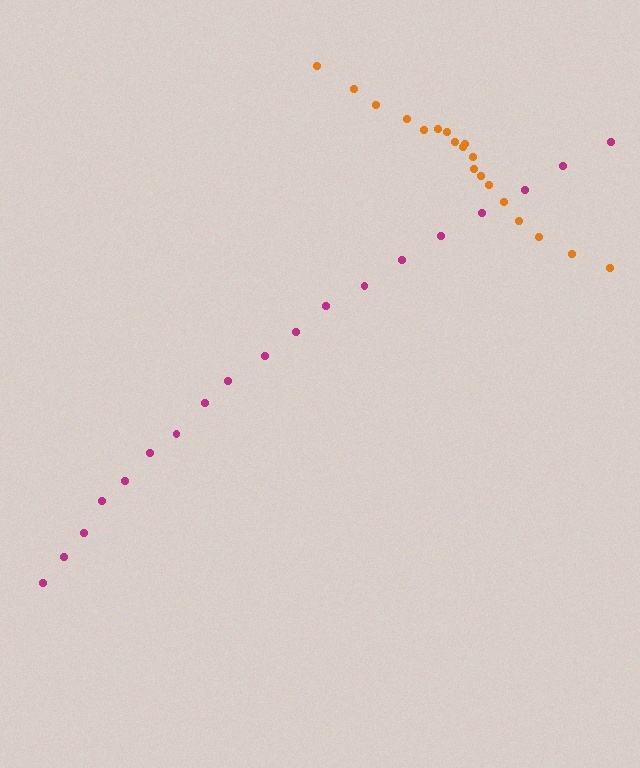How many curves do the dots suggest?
There are 2 distinct paths.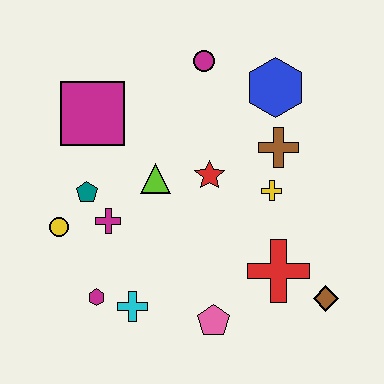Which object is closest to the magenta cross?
The teal pentagon is closest to the magenta cross.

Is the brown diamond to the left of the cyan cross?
No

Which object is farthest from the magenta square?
The brown diamond is farthest from the magenta square.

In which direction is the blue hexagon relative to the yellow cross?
The blue hexagon is above the yellow cross.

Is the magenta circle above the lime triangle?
Yes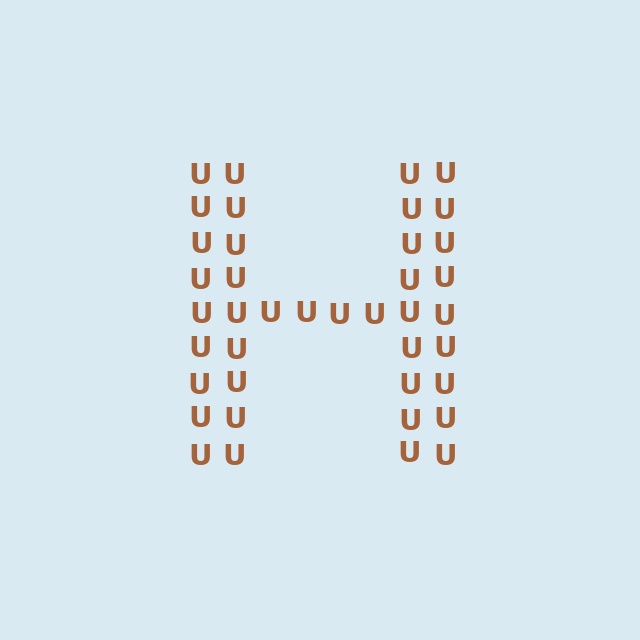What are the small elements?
The small elements are letter U's.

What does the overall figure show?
The overall figure shows the letter H.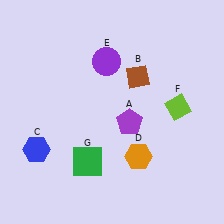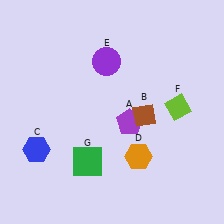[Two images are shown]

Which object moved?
The brown diamond (B) moved down.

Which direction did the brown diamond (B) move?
The brown diamond (B) moved down.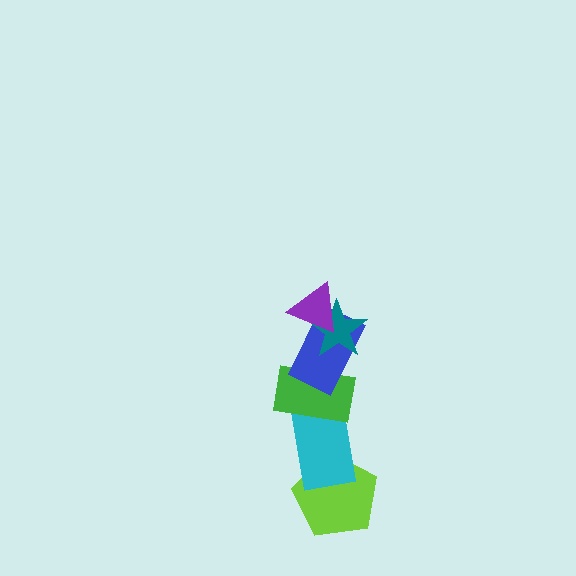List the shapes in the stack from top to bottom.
From top to bottom: the purple triangle, the teal star, the blue rectangle, the green rectangle, the cyan rectangle, the lime pentagon.